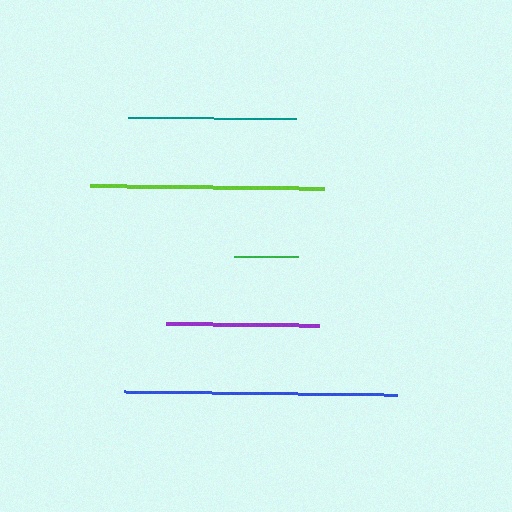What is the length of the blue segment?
The blue segment is approximately 273 pixels long.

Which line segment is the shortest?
The green line is the shortest at approximately 64 pixels.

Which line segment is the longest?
The blue line is the longest at approximately 273 pixels.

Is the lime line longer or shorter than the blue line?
The blue line is longer than the lime line.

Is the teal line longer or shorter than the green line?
The teal line is longer than the green line.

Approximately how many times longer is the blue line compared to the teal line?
The blue line is approximately 1.6 times the length of the teal line.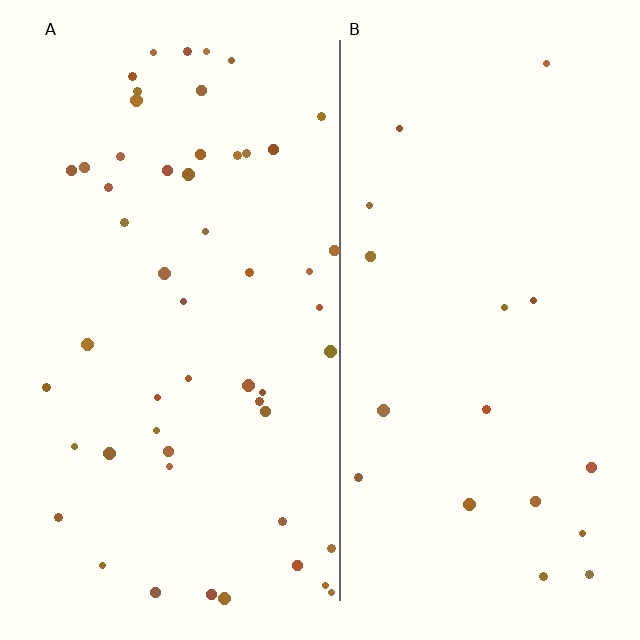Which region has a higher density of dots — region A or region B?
A (the left).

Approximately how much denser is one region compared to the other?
Approximately 3.0× — region A over region B.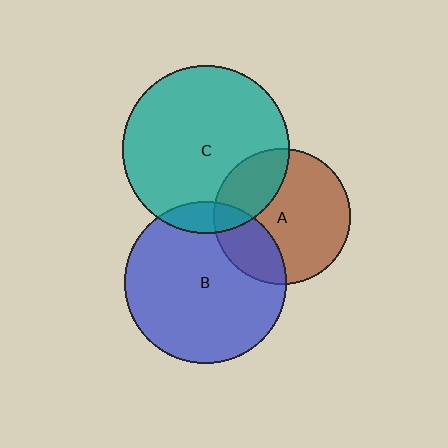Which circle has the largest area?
Circle C (teal).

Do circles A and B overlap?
Yes.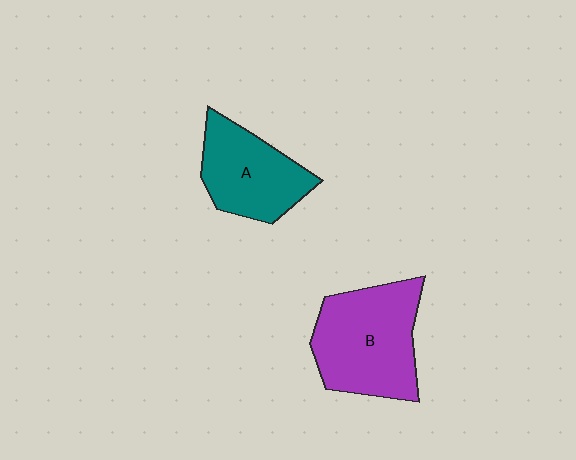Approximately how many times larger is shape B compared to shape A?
Approximately 1.3 times.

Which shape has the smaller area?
Shape A (teal).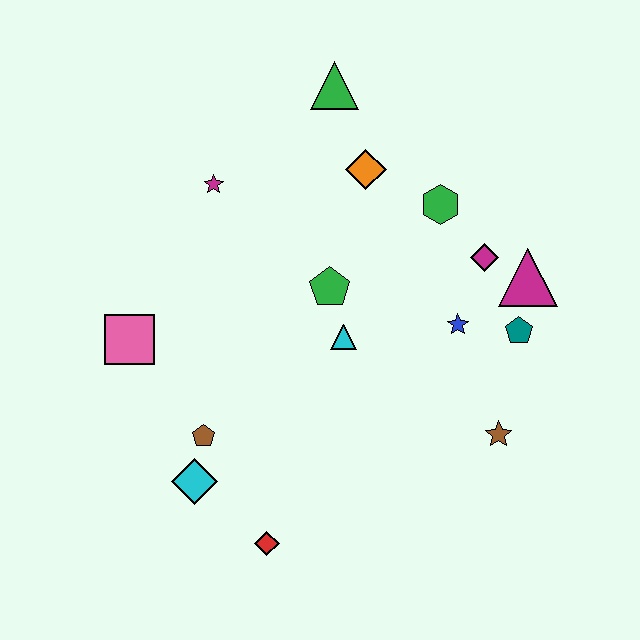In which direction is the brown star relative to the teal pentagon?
The brown star is below the teal pentagon.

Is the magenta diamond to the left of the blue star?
No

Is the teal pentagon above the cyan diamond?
Yes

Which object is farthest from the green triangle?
The red diamond is farthest from the green triangle.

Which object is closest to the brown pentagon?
The cyan diamond is closest to the brown pentagon.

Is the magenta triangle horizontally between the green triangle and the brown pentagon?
No